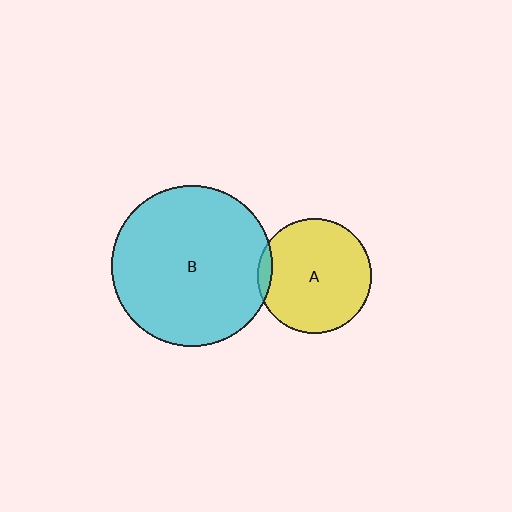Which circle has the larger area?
Circle B (cyan).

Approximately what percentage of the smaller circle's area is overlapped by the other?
Approximately 5%.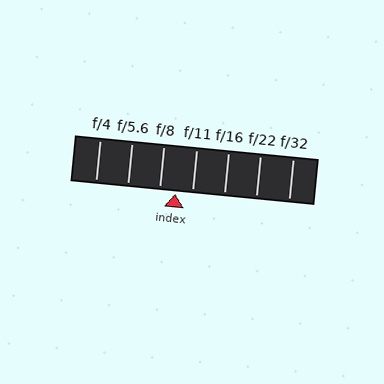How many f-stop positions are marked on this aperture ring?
There are 7 f-stop positions marked.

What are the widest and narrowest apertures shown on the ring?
The widest aperture shown is f/4 and the narrowest is f/32.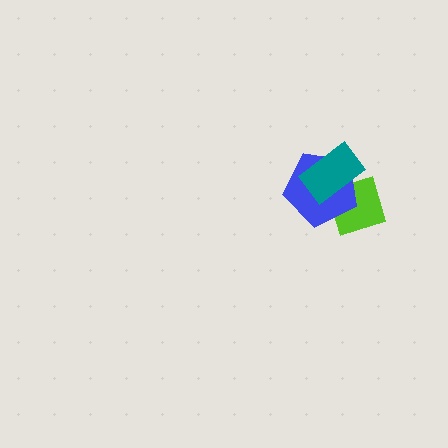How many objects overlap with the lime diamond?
2 objects overlap with the lime diamond.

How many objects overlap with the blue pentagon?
2 objects overlap with the blue pentagon.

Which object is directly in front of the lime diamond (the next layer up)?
The blue pentagon is directly in front of the lime diamond.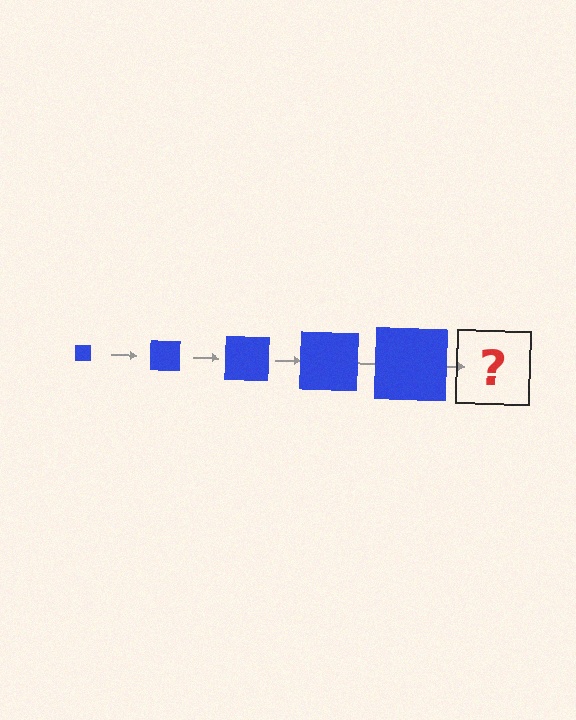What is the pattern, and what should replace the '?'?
The pattern is that the square gets progressively larger each step. The '?' should be a blue square, larger than the previous one.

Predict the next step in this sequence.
The next step is a blue square, larger than the previous one.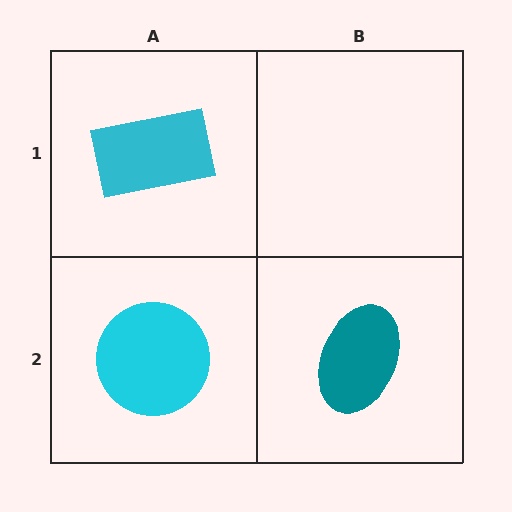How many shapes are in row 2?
2 shapes.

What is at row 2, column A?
A cyan circle.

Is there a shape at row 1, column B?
No, that cell is empty.